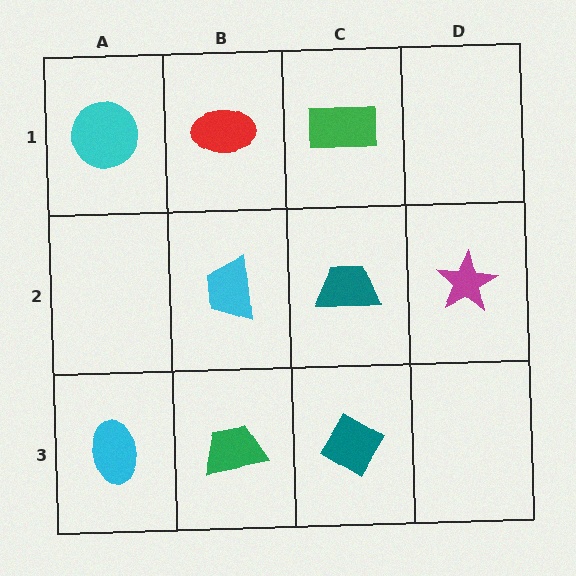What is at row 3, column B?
A green trapezoid.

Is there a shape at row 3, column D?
No, that cell is empty.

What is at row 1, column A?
A cyan circle.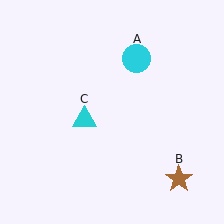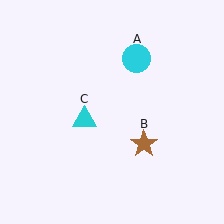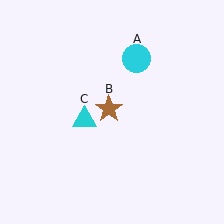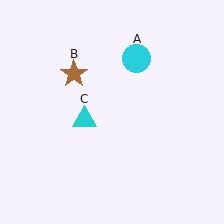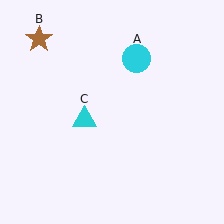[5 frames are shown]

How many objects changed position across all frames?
1 object changed position: brown star (object B).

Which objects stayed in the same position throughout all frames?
Cyan circle (object A) and cyan triangle (object C) remained stationary.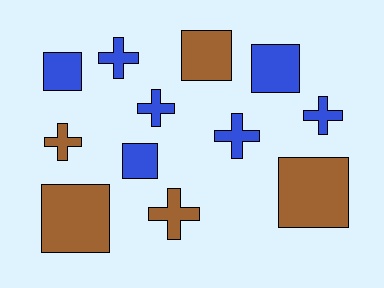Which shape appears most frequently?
Cross, with 6 objects.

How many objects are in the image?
There are 12 objects.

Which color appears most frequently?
Blue, with 7 objects.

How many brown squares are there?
There are 3 brown squares.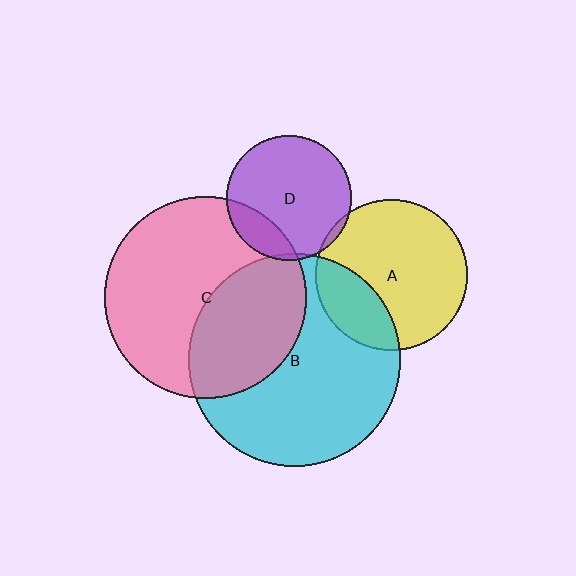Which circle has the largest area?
Circle B (cyan).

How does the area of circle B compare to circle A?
Approximately 2.0 times.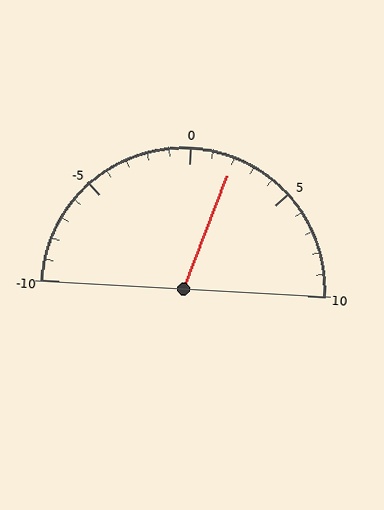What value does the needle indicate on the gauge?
The needle indicates approximately 2.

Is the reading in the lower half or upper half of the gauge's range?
The reading is in the upper half of the range (-10 to 10).